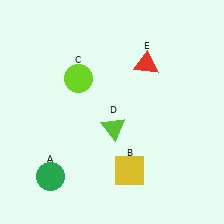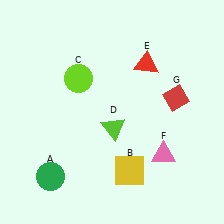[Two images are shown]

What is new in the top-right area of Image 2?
A red diamond (G) was added in the top-right area of Image 2.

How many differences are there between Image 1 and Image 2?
There are 2 differences between the two images.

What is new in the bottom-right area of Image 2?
A pink triangle (F) was added in the bottom-right area of Image 2.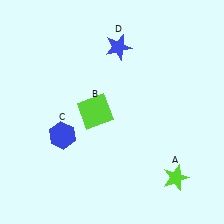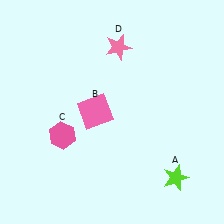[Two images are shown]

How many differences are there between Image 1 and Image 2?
There are 3 differences between the two images.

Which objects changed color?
B changed from lime to pink. C changed from blue to pink. D changed from blue to pink.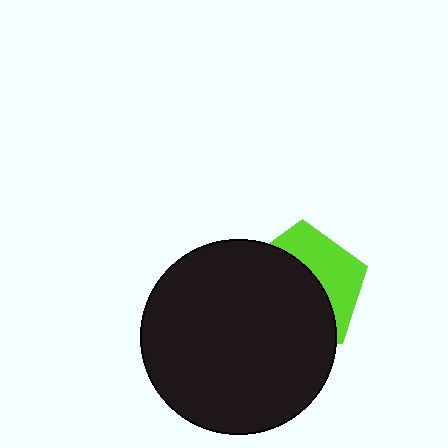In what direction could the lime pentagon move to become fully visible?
The lime pentagon could move toward the upper-right. That would shift it out from behind the black circle entirely.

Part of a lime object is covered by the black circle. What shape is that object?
It is a pentagon.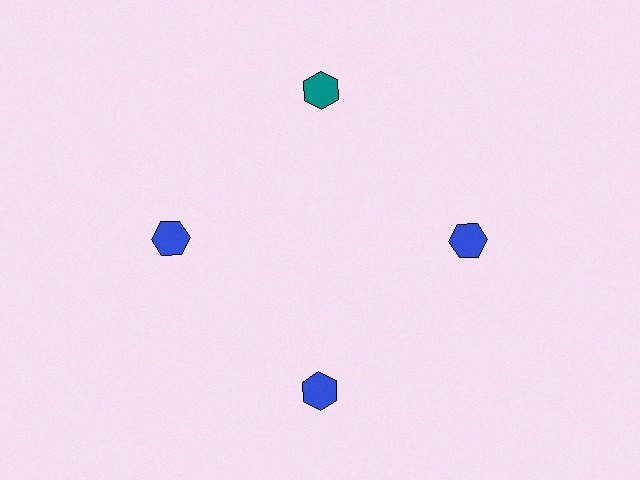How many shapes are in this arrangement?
There are 4 shapes arranged in a ring pattern.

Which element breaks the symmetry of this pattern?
The teal hexagon at roughly the 12 o'clock position breaks the symmetry. All other shapes are blue hexagons.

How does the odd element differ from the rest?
It has a different color: teal instead of blue.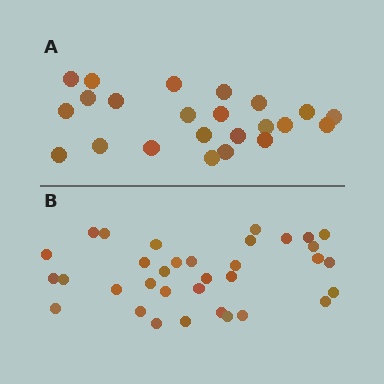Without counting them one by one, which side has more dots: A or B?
Region B (the bottom region) has more dots.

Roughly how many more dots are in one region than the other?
Region B has roughly 12 or so more dots than region A.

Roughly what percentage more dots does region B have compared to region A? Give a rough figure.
About 50% more.